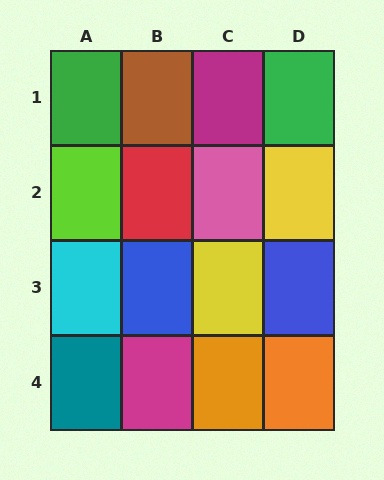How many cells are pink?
1 cell is pink.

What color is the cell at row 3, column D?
Blue.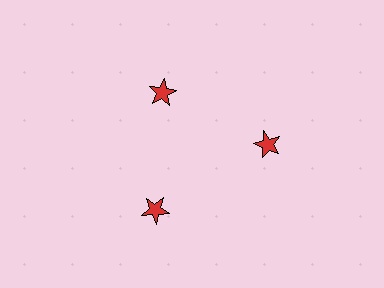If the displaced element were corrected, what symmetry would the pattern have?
It would have 3-fold rotational symmetry — the pattern would map onto itself every 120 degrees.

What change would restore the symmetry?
The symmetry would be restored by moving it outward, back onto the ring so that all 3 stars sit at equal angles and equal distance from the center.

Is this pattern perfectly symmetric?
No. The 3 red stars are arranged in a ring, but one element near the 11 o'clock position is pulled inward toward the center, breaking the 3-fold rotational symmetry.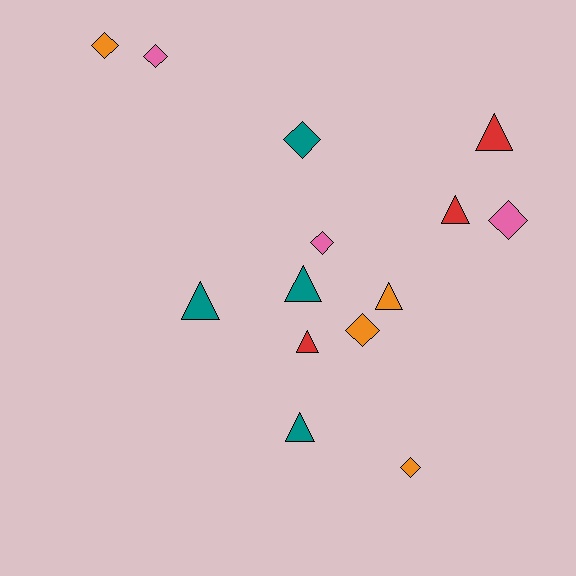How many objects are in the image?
There are 14 objects.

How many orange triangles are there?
There is 1 orange triangle.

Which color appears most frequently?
Orange, with 4 objects.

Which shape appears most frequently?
Diamond, with 7 objects.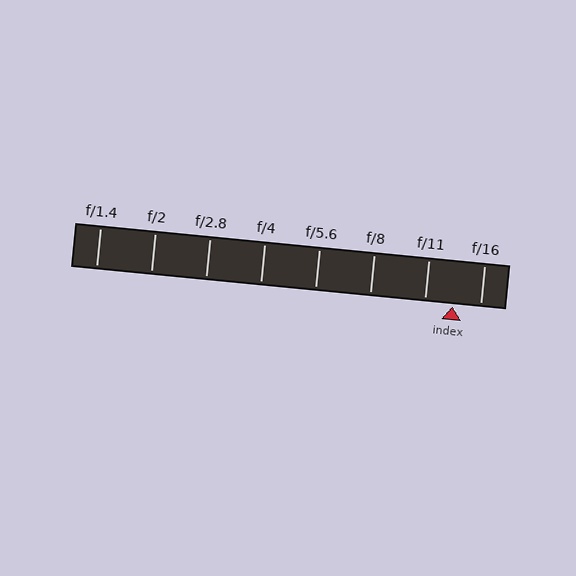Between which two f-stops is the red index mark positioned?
The index mark is between f/11 and f/16.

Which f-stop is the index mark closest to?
The index mark is closest to f/16.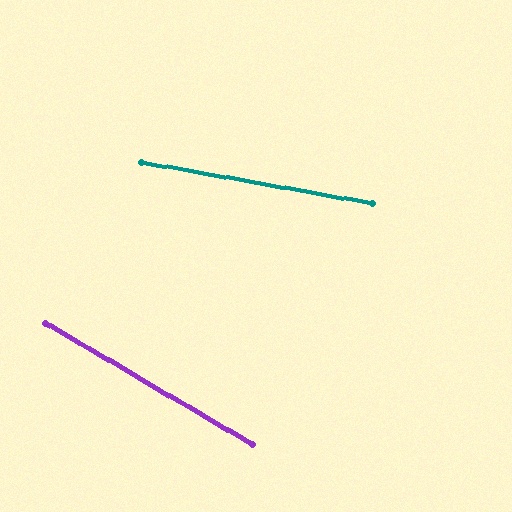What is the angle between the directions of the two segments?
Approximately 20 degrees.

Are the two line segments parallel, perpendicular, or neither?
Neither parallel nor perpendicular — they differ by about 20°.